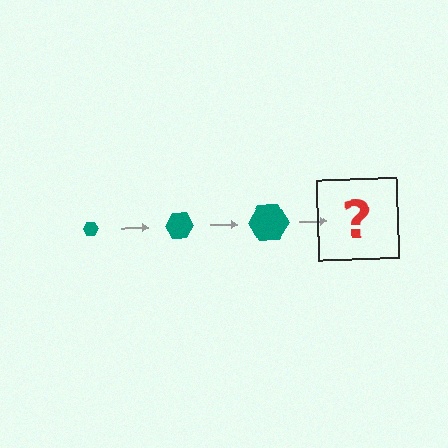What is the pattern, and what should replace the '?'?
The pattern is that the hexagon gets progressively larger each step. The '?' should be a teal hexagon, larger than the previous one.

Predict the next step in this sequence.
The next step is a teal hexagon, larger than the previous one.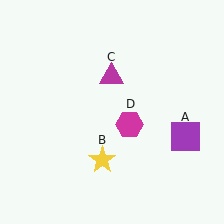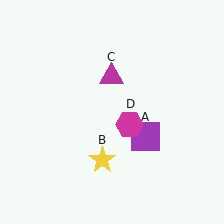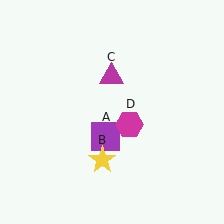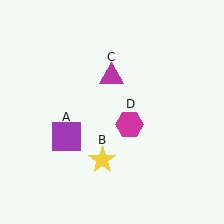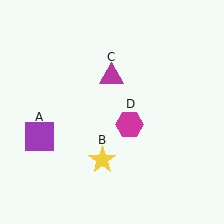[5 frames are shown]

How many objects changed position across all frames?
1 object changed position: purple square (object A).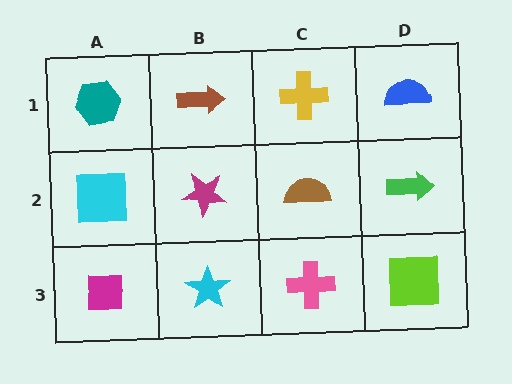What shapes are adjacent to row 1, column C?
A brown semicircle (row 2, column C), a brown arrow (row 1, column B), a blue semicircle (row 1, column D).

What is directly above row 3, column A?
A cyan square.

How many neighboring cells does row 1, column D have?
2.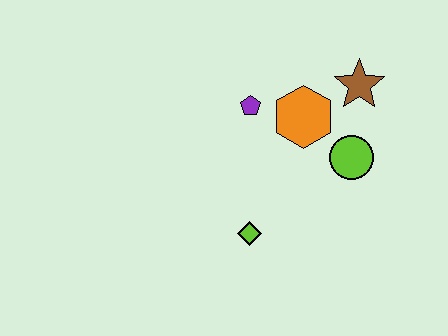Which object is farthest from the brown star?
The lime diamond is farthest from the brown star.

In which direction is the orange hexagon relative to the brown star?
The orange hexagon is to the left of the brown star.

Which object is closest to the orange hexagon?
The purple pentagon is closest to the orange hexagon.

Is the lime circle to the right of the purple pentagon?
Yes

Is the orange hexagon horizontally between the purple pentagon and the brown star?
Yes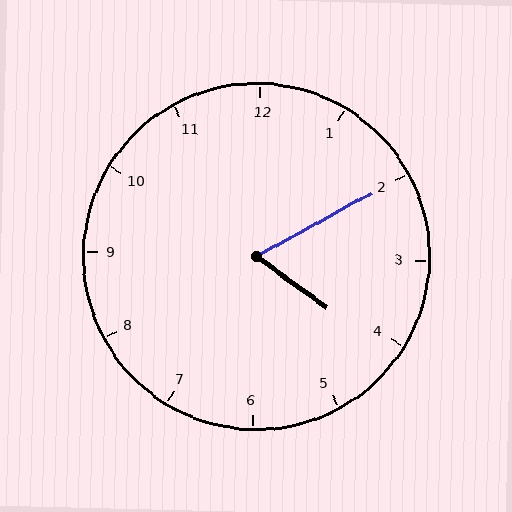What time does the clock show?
4:10.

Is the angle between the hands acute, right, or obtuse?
It is acute.